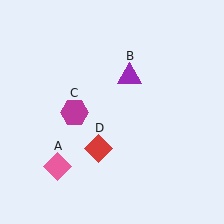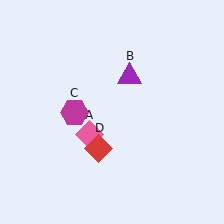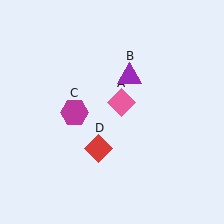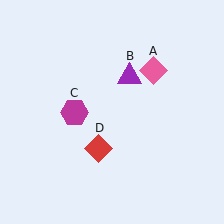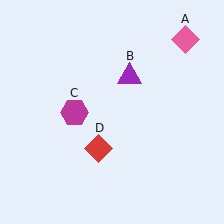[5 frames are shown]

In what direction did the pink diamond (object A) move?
The pink diamond (object A) moved up and to the right.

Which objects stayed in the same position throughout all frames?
Purple triangle (object B) and magenta hexagon (object C) and red diamond (object D) remained stationary.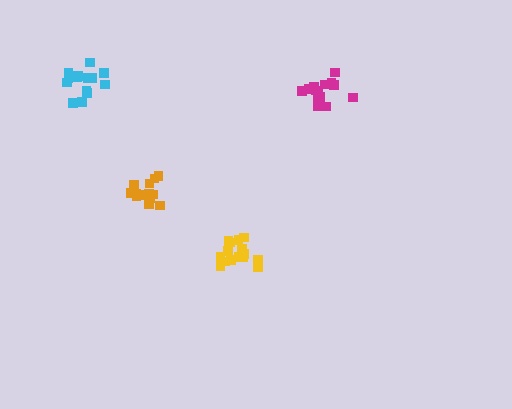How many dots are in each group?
Group 1: 14 dots, Group 2: 14 dots, Group 3: 15 dots, Group 4: 13 dots (56 total).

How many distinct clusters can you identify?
There are 4 distinct clusters.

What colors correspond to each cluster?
The clusters are colored: magenta, cyan, yellow, orange.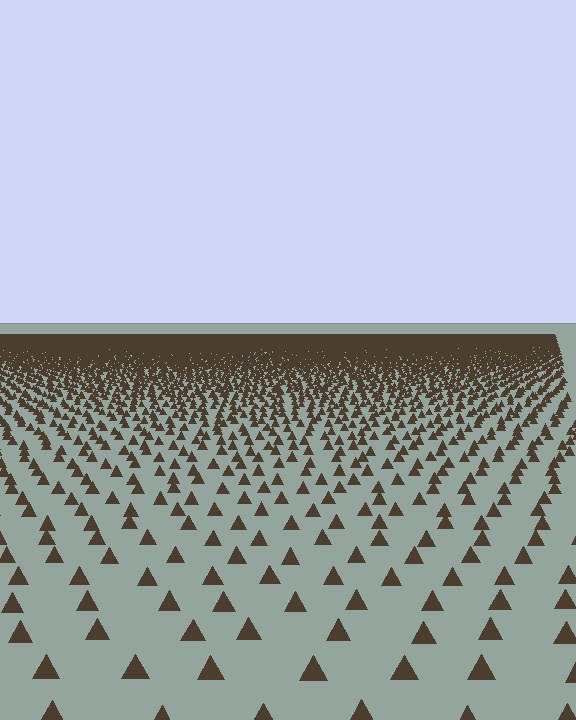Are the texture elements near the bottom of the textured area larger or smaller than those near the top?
Larger. Near the bottom, elements are closer to the viewer and appear at a bigger on-screen size.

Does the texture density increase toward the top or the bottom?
Density increases toward the top.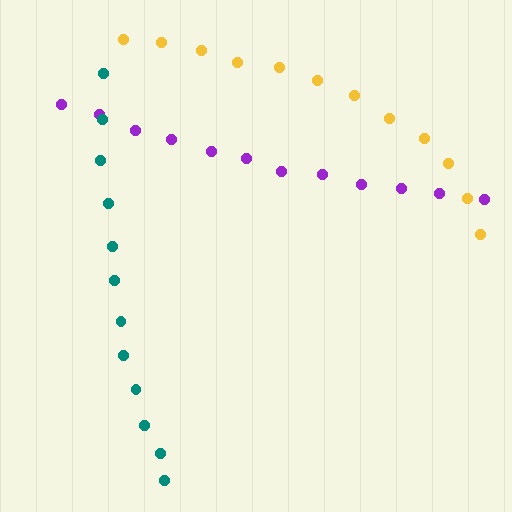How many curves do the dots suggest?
There are 3 distinct paths.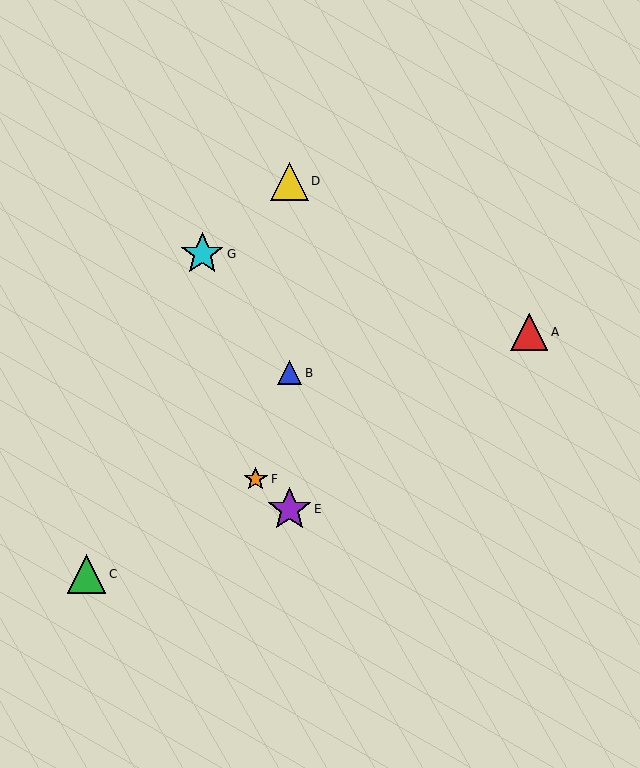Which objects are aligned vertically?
Objects B, D, E are aligned vertically.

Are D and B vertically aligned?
Yes, both are at x≈289.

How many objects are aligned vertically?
3 objects (B, D, E) are aligned vertically.